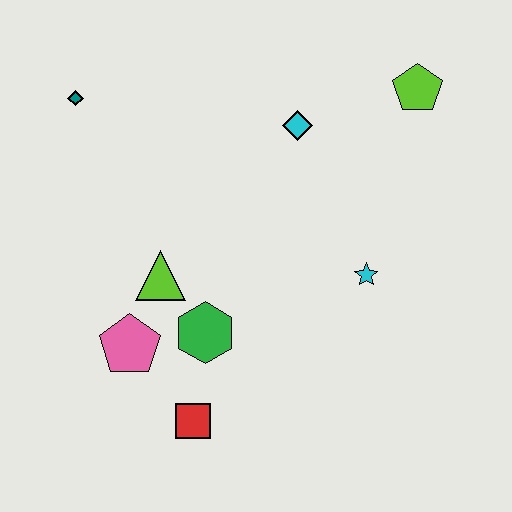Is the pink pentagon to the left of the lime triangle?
Yes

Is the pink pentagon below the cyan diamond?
Yes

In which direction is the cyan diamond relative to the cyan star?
The cyan diamond is above the cyan star.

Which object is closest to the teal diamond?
The lime triangle is closest to the teal diamond.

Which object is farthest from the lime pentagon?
The red square is farthest from the lime pentagon.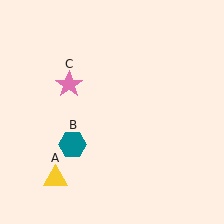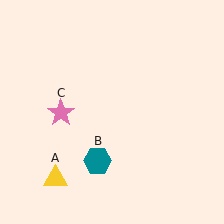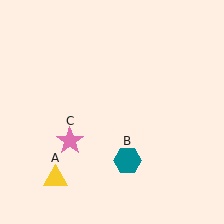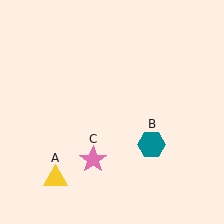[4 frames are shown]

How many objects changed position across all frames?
2 objects changed position: teal hexagon (object B), pink star (object C).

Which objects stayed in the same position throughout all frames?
Yellow triangle (object A) remained stationary.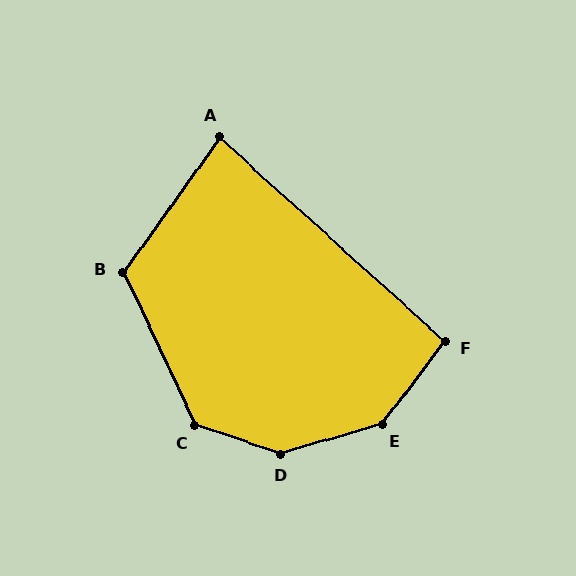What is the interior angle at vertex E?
Approximately 143 degrees (obtuse).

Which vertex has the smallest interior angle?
A, at approximately 83 degrees.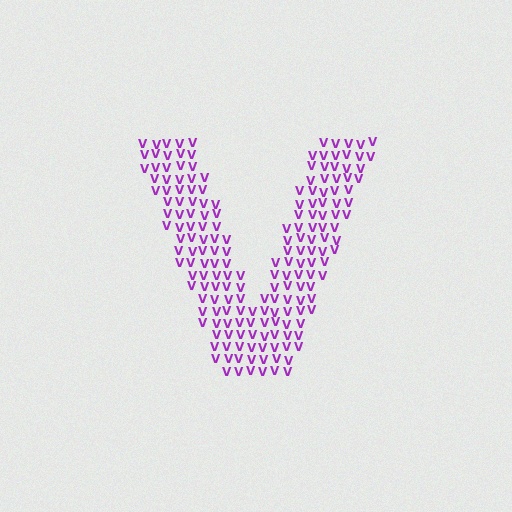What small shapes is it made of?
It is made of small letter V's.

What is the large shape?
The large shape is the letter V.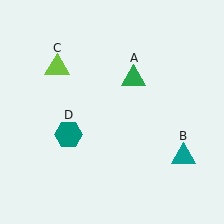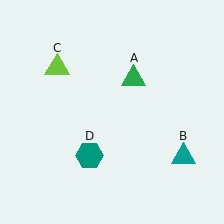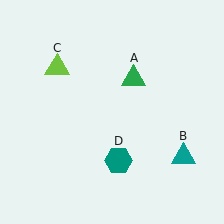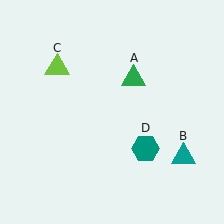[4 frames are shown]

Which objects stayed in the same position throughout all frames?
Green triangle (object A) and teal triangle (object B) and lime triangle (object C) remained stationary.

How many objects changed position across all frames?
1 object changed position: teal hexagon (object D).